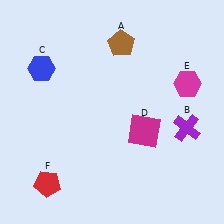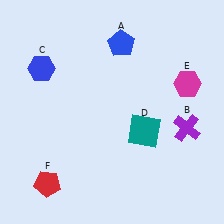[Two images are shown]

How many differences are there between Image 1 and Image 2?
There are 2 differences between the two images.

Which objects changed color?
A changed from brown to blue. D changed from magenta to teal.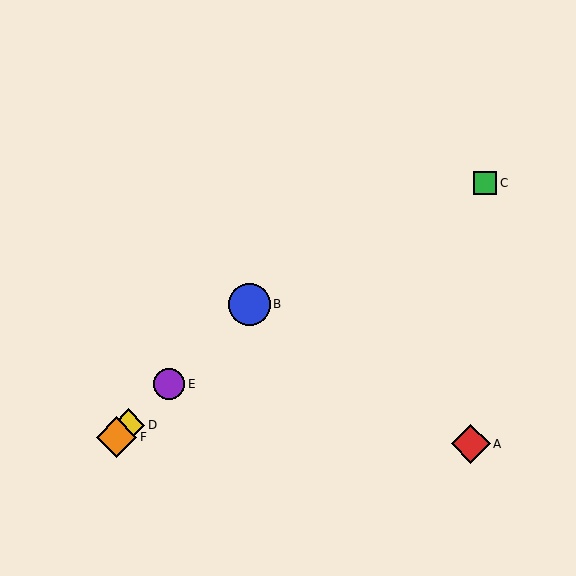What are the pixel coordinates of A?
Object A is at (471, 444).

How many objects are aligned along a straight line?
4 objects (B, D, E, F) are aligned along a straight line.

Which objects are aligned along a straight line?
Objects B, D, E, F are aligned along a straight line.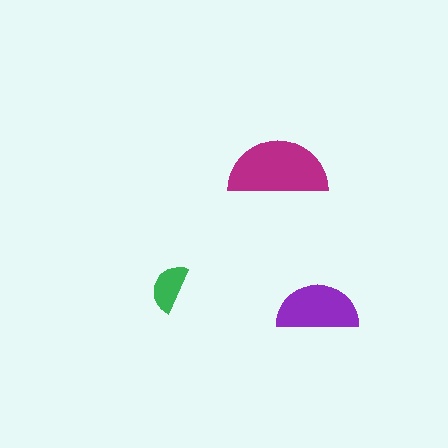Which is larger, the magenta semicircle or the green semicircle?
The magenta one.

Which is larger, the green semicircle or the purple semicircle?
The purple one.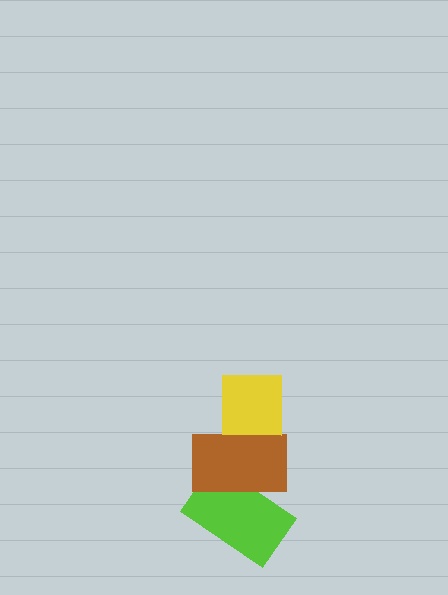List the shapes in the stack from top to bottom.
From top to bottom: the yellow square, the brown rectangle, the lime rectangle.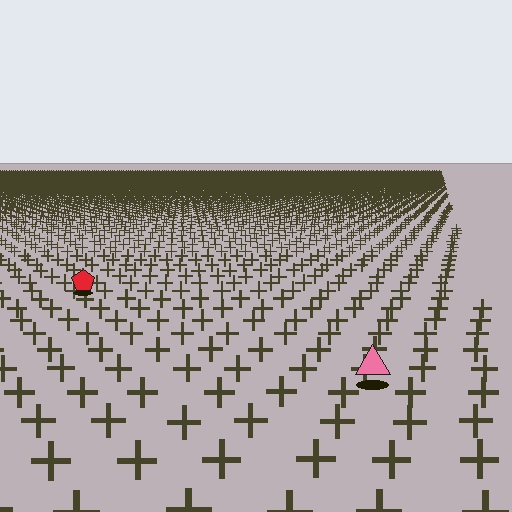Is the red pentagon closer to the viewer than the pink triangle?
No. The pink triangle is closer — you can tell from the texture gradient: the ground texture is coarser near it.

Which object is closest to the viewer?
The pink triangle is closest. The texture marks near it are larger and more spread out.